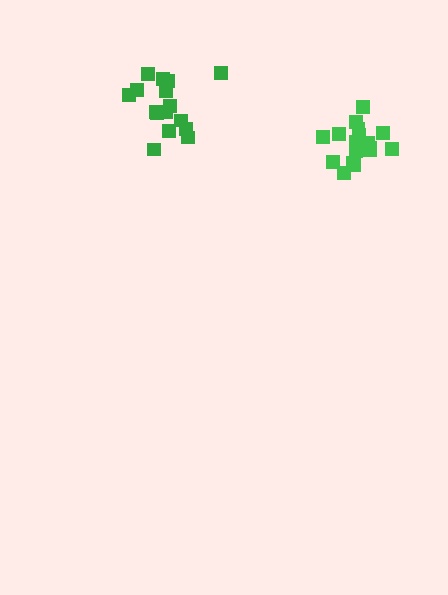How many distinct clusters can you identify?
There are 2 distinct clusters.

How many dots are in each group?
Group 1: 18 dots, Group 2: 16 dots (34 total).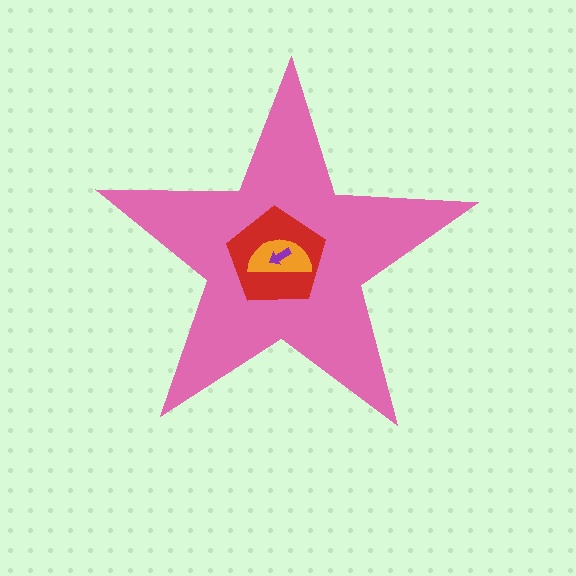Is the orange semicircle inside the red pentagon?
Yes.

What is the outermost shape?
The pink star.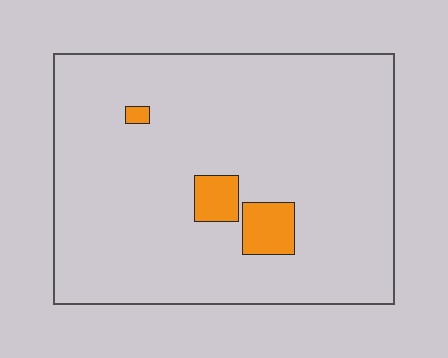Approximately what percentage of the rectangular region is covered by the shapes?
Approximately 5%.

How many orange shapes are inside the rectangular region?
3.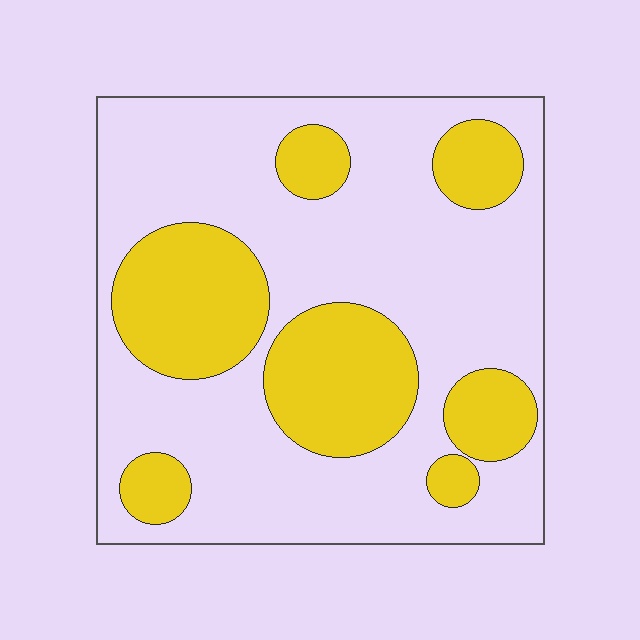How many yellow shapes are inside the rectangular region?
7.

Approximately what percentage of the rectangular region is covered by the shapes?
Approximately 30%.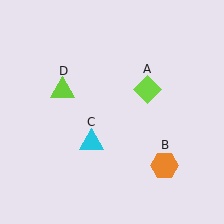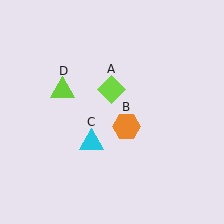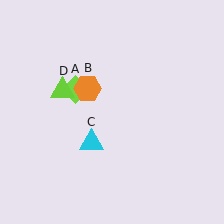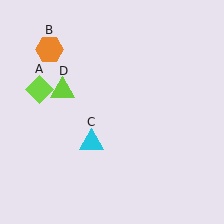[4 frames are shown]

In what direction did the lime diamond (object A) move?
The lime diamond (object A) moved left.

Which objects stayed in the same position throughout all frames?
Cyan triangle (object C) and lime triangle (object D) remained stationary.